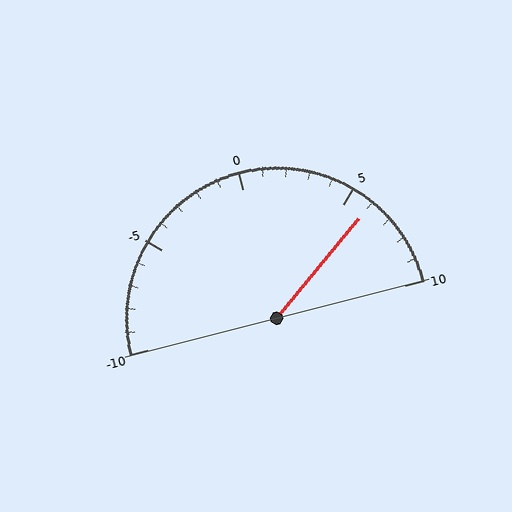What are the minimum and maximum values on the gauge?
The gauge ranges from -10 to 10.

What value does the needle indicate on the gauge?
The needle indicates approximately 6.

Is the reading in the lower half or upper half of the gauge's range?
The reading is in the upper half of the range (-10 to 10).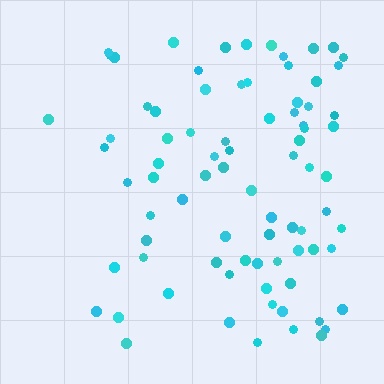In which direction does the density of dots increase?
From left to right, with the right side densest.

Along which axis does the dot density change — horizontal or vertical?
Horizontal.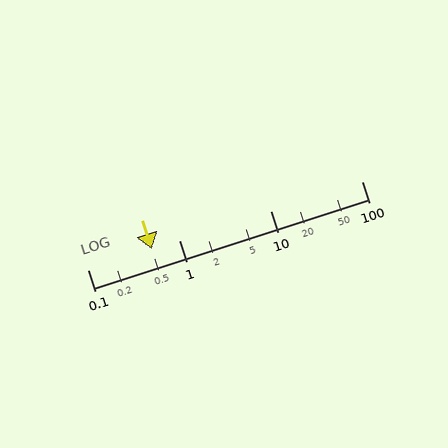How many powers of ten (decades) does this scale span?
The scale spans 3 decades, from 0.1 to 100.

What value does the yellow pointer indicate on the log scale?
The pointer indicates approximately 0.51.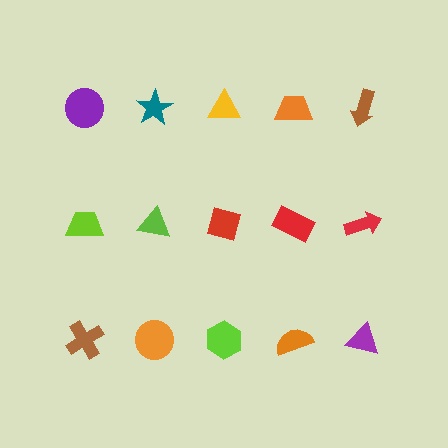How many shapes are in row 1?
5 shapes.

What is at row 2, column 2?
A lime triangle.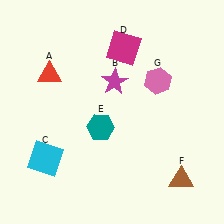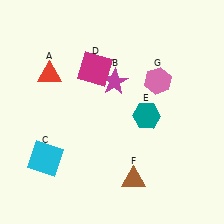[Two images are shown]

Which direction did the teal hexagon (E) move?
The teal hexagon (E) moved right.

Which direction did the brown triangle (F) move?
The brown triangle (F) moved left.